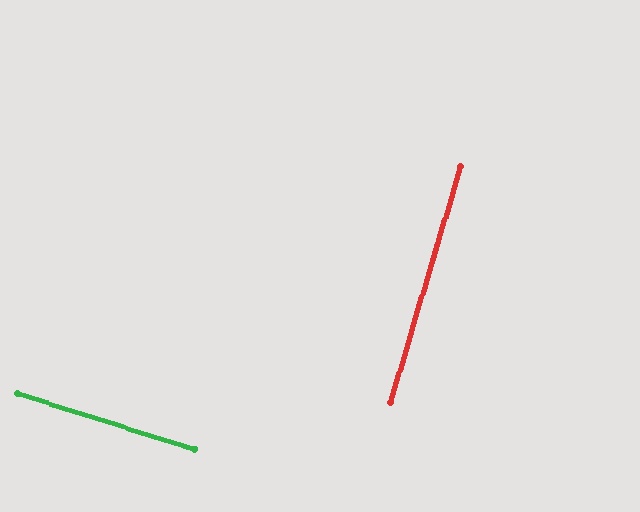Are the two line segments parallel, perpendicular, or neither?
Perpendicular — they meet at approximately 89°.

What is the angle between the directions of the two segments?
Approximately 89 degrees.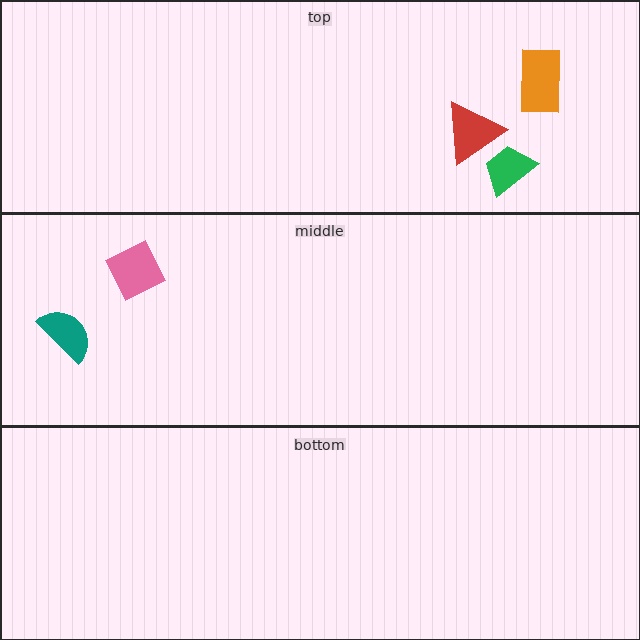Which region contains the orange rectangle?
The top region.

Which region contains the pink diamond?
The middle region.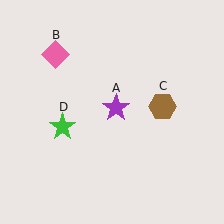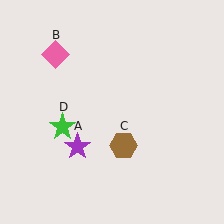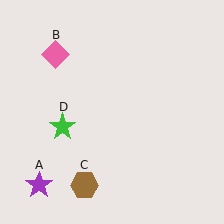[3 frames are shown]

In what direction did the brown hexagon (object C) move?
The brown hexagon (object C) moved down and to the left.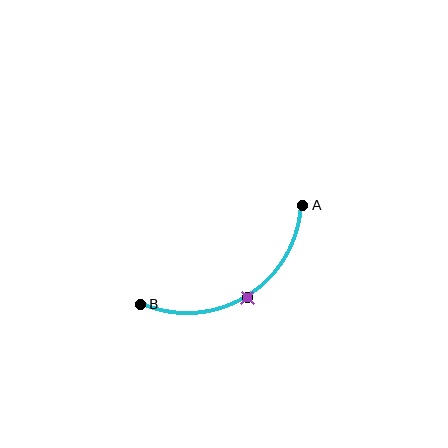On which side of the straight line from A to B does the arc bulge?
The arc bulges below the straight line connecting A and B.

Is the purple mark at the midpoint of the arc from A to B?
Yes. The purple mark lies on the arc at equal arc-length from both A and B — it is the arc midpoint.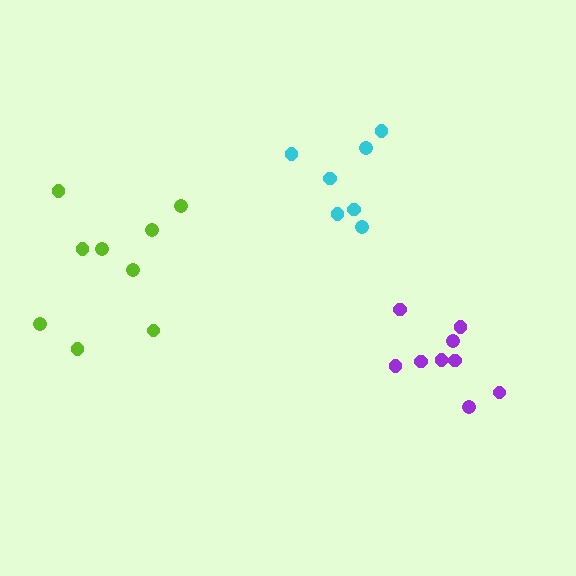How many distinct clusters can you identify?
There are 3 distinct clusters.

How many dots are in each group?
Group 1: 7 dots, Group 2: 9 dots, Group 3: 9 dots (25 total).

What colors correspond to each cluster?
The clusters are colored: cyan, purple, lime.